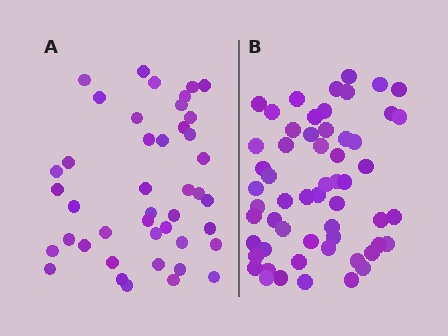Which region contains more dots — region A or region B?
Region B (the right region) has more dots.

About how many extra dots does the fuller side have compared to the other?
Region B has approximately 15 more dots than region A.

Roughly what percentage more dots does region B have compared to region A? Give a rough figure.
About 35% more.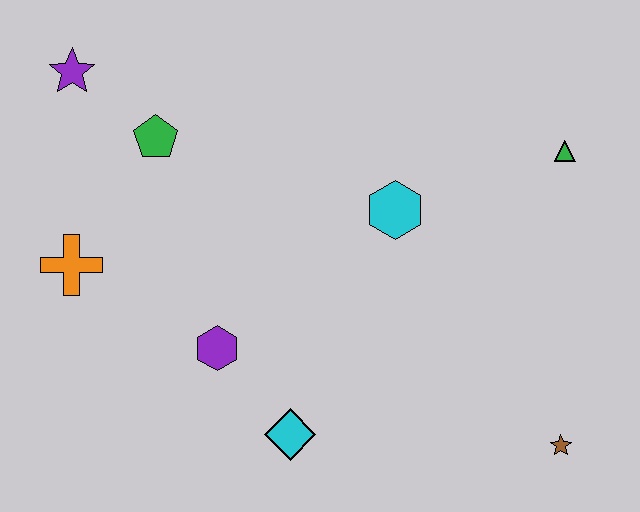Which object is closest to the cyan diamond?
The purple hexagon is closest to the cyan diamond.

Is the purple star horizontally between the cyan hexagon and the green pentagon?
No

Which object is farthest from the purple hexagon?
The green triangle is farthest from the purple hexagon.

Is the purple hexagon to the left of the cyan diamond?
Yes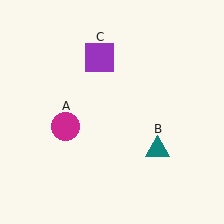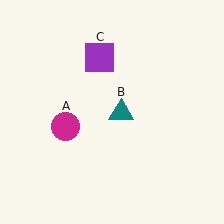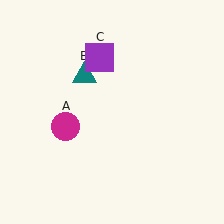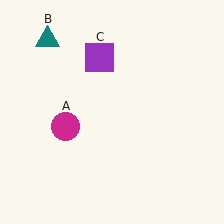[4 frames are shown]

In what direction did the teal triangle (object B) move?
The teal triangle (object B) moved up and to the left.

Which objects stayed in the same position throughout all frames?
Magenta circle (object A) and purple square (object C) remained stationary.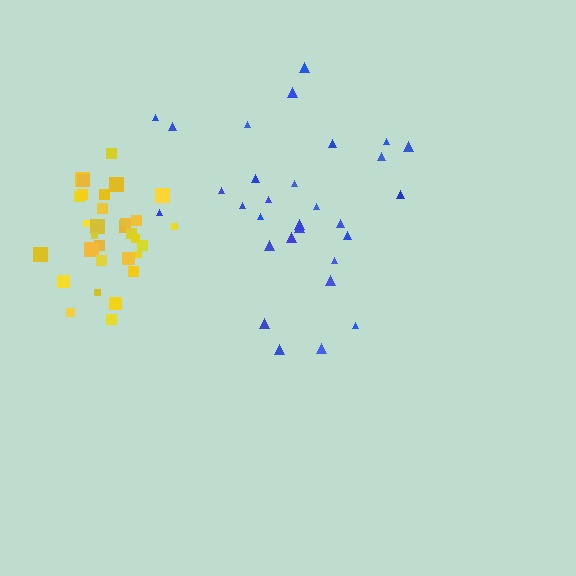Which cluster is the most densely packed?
Yellow.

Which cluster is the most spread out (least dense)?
Blue.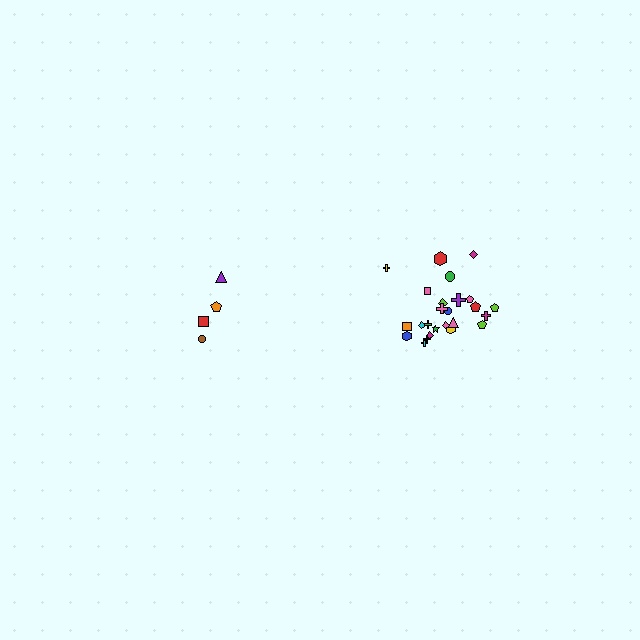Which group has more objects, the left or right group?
The right group.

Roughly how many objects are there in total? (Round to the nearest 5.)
Roughly 30 objects in total.